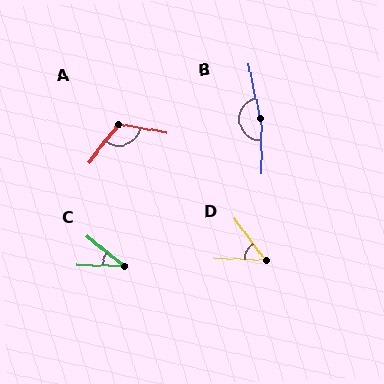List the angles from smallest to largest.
C (37°), D (51°), A (117°), B (169°).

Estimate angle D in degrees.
Approximately 51 degrees.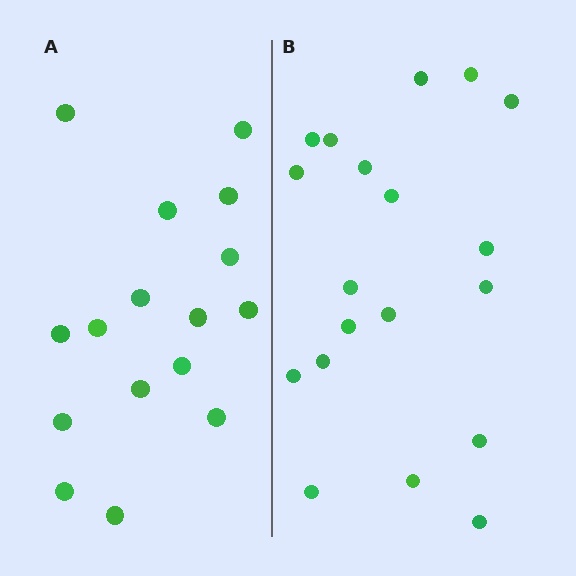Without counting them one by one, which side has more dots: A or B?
Region B (the right region) has more dots.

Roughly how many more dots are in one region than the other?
Region B has just a few more — roughly 2 or 3 more dots than region A.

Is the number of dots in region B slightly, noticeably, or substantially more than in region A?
Region B has only slightly more — the two regions are fairly close. The ratio is roughly 1.2 to 1.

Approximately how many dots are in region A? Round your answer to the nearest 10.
About 20 dots. (The exact count is 16, which rounds to 20.)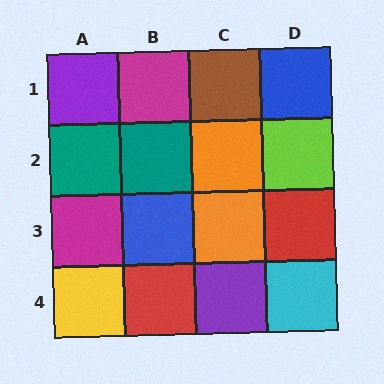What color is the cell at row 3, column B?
Blue.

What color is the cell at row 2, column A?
Teal.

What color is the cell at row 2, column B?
Teal.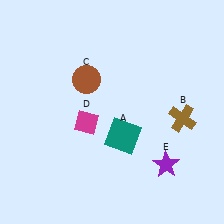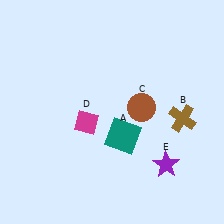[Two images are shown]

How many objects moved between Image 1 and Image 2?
1 object moved between the two images.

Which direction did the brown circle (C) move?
The brown circle (C) moved right.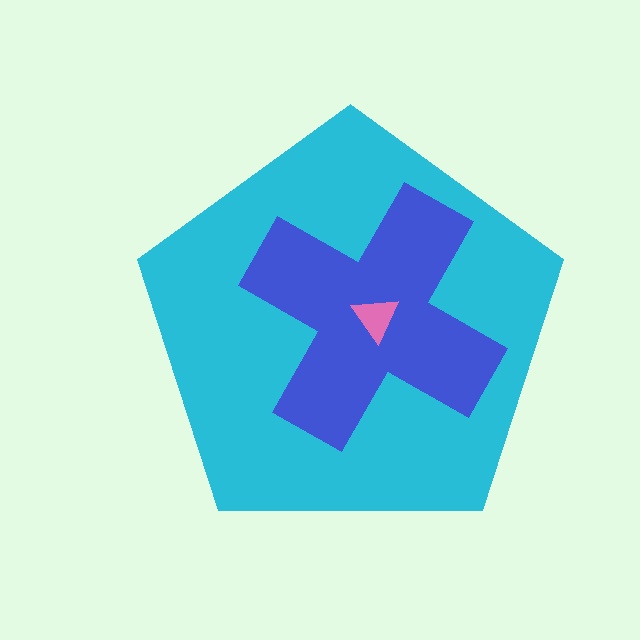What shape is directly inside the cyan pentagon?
The blue cross.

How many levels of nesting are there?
3.